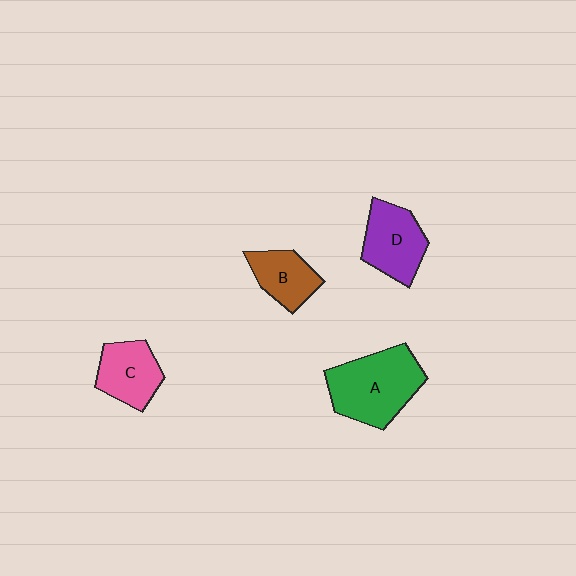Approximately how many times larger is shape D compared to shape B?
Approximately 1.3 times.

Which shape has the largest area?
Shape A (green).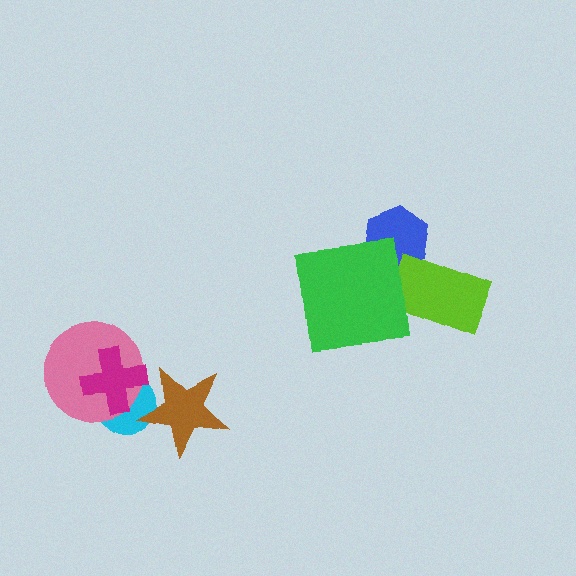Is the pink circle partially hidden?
Yes, it is partially covered by another shape.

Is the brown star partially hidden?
No, no other shape covers it.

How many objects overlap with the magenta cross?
2 objects overlap with the magenta cross.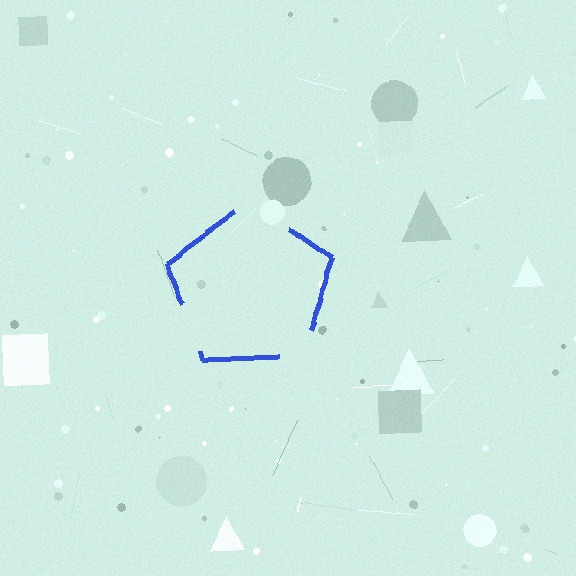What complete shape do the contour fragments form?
The contour fragments form a pentagon.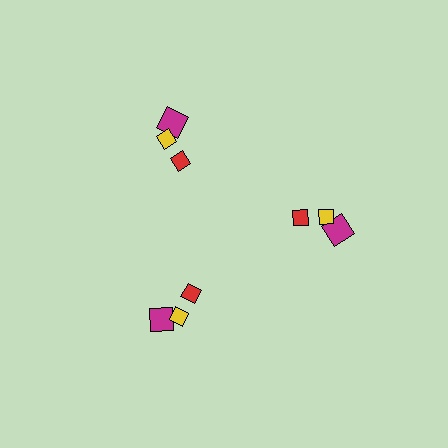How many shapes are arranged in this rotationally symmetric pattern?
There are 9 shapes, arranged in 3 groups of 3.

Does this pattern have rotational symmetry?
Yes, this pattern has 3-fold rotational symmetry. It looks the same after rotating 120 degrees around the center.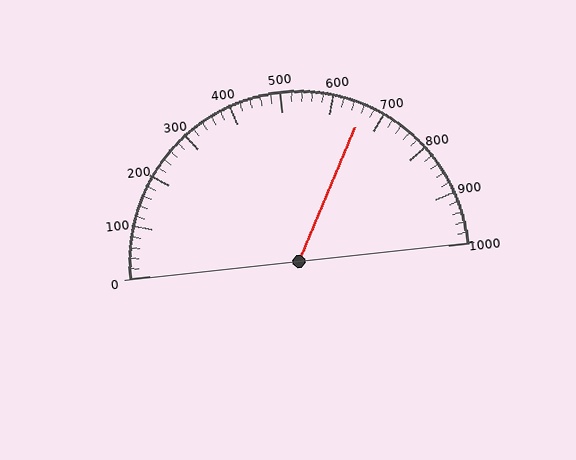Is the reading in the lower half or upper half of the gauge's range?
The reading is in the upper half of the range (0 to 1000).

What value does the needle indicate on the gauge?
The needle indicates approximately 660.